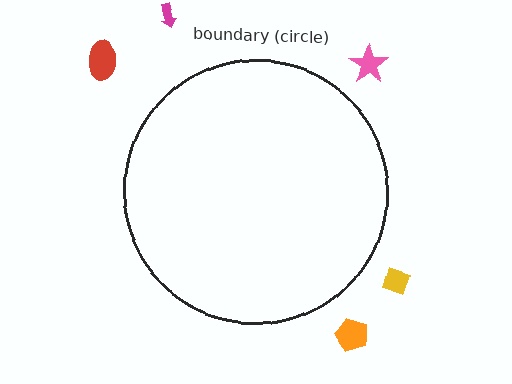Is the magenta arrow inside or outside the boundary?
Outside.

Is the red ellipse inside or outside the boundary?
Outside.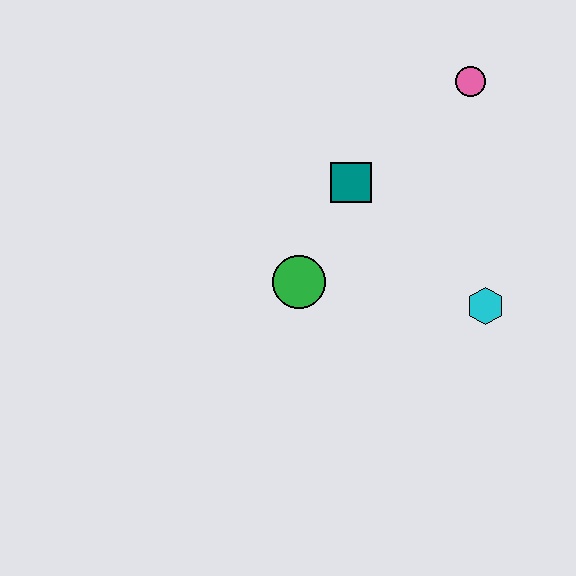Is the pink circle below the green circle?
No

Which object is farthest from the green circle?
The pink circle is farthest from the green circle.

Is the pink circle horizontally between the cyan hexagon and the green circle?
Yes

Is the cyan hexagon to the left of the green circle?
No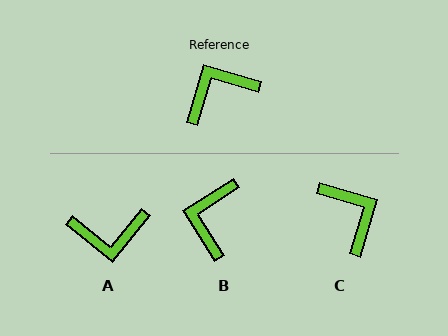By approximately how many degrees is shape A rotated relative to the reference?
Approximately 156 degrees counter-clockwise.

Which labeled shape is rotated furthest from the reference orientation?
A, about 156 degrees away.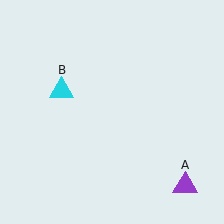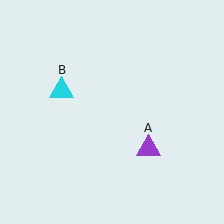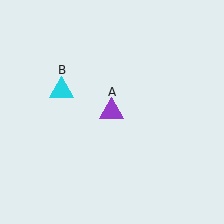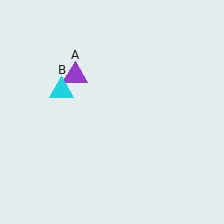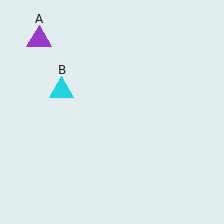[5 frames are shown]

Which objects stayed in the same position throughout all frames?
Cyan triangle (object B) remained stationary.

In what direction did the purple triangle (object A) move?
The purple triangle (object A) moved up and to the left.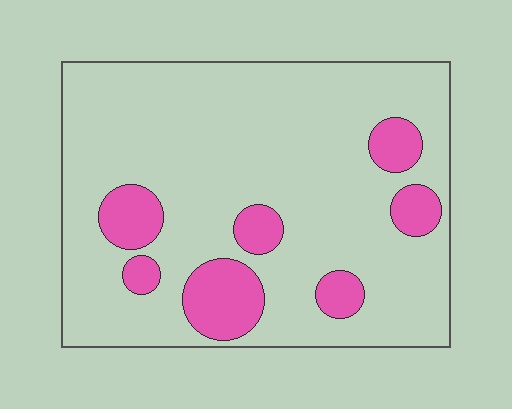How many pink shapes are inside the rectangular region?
7.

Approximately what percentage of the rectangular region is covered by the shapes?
Approximately 15%.